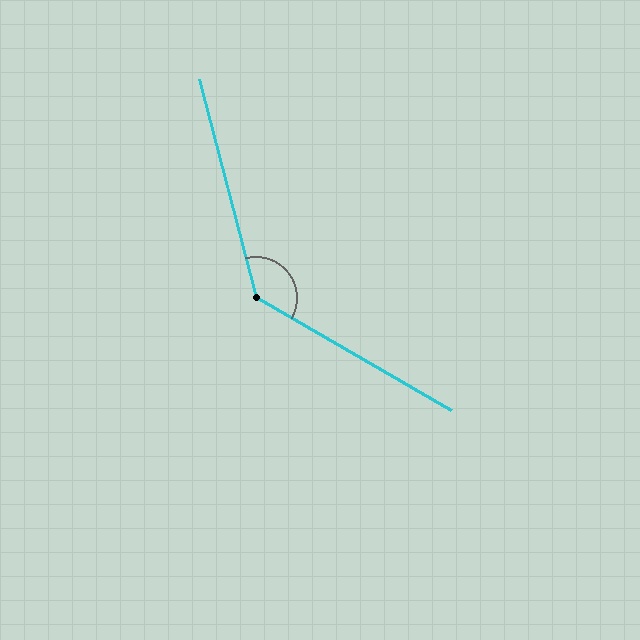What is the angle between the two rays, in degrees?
Approximately 134 degrees.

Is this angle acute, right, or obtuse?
It is obtuse.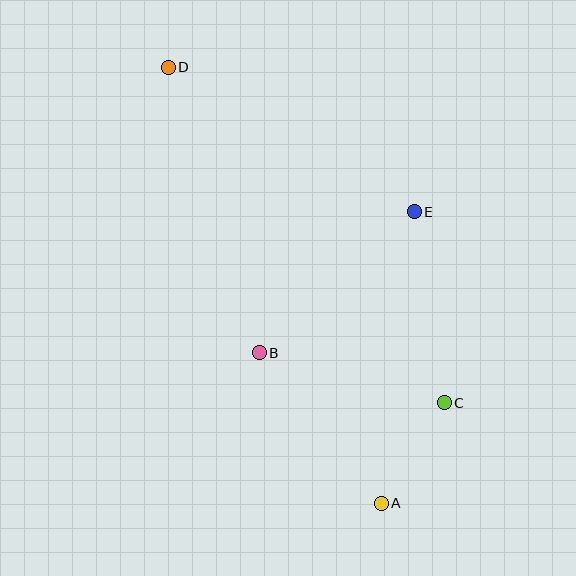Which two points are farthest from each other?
Points A and D are farthest from each other.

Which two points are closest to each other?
Points A and C are closest to each other.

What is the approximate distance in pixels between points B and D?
The distance between B and D is approximately 299 pixels.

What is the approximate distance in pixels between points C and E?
The distance between C and E is approximately 193 pixels.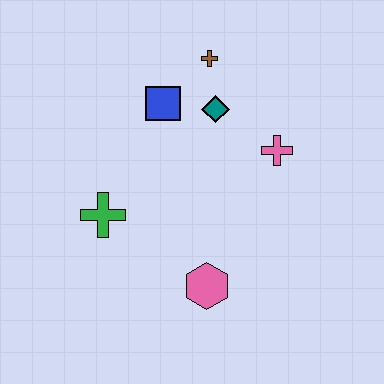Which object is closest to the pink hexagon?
The green cross is closest to the pink hexagon.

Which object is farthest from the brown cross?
The pink hexagon is farthest from the brown cross.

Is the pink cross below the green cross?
No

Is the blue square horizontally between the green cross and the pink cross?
Yes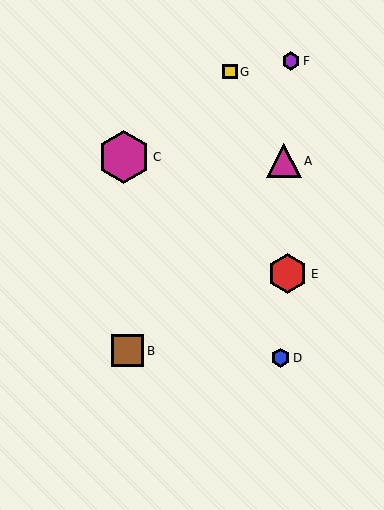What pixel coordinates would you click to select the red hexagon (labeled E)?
Click at (288, 274) to select the red hexagon E.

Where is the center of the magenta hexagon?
The center of the magenta hexagon is at (124, 157).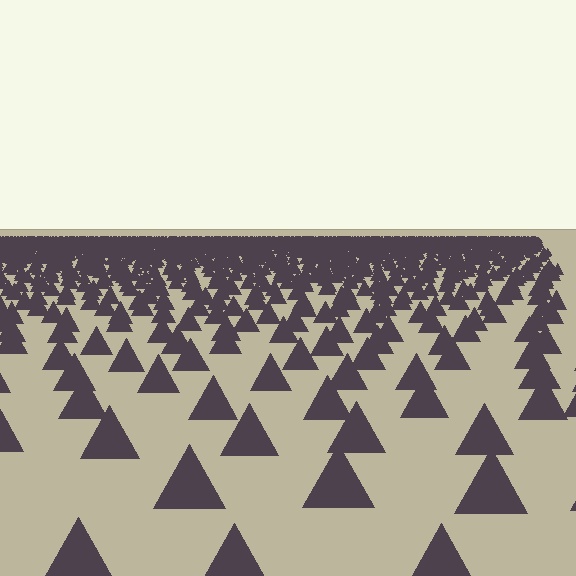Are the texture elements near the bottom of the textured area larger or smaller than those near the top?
Larger. Near the bottom, elements are closer to the viewer and appear at a bigger on-screen size.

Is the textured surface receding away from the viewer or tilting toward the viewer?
The surface is receding away from the viewer. Texture elements get smaller and denser toward the top.